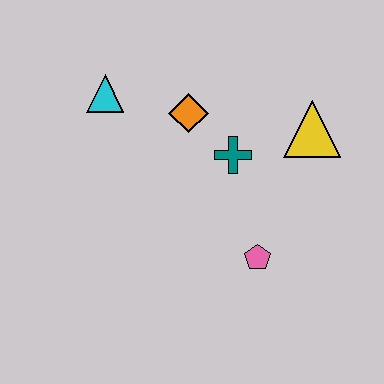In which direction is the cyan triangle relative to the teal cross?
The cyan triangle is to the left of the teal cross.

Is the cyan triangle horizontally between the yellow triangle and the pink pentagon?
No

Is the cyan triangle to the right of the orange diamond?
No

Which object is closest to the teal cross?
The orange diamond is closest to the teal cross.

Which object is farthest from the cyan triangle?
The pink pentagon is farthest from the cyan triangle.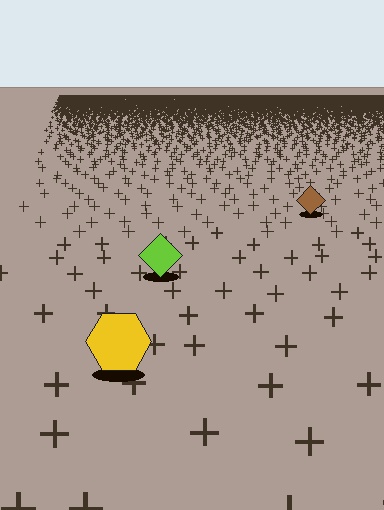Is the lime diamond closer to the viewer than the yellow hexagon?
No. The yellow hexagon is closer — you can tell from the texture gradient: the ground texture is coarser near it.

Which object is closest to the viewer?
The yellow hexagon is closest. The texture marks near it are larger and more spread out.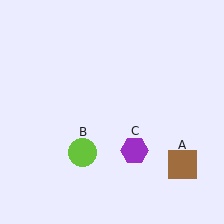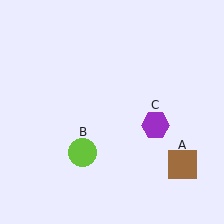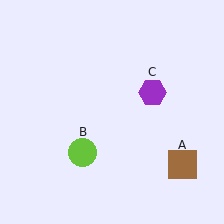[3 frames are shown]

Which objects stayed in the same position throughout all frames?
Brown square (object A) and lime circle (object B) remained stationary.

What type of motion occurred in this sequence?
The purple hexagon (object C) rotated counterclockwise around the center of the scene.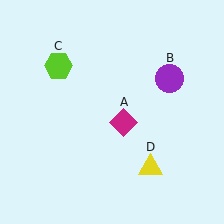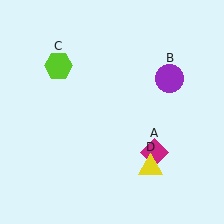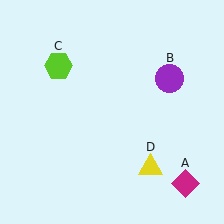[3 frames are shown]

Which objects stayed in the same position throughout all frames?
Purple circle (object B) and lime hexagon (object C) and yellow triangle (object D) remained stationary.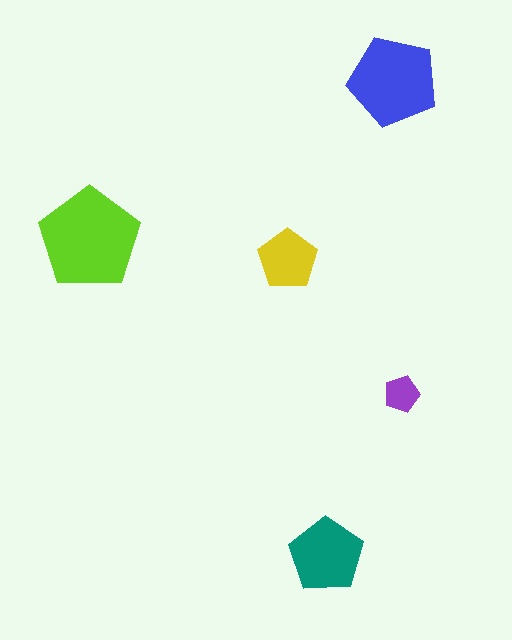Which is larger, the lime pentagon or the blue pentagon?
The lime one.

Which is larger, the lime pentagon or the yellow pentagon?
The lime one.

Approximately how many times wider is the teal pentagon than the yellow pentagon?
About 1.5 times wider.